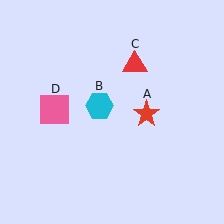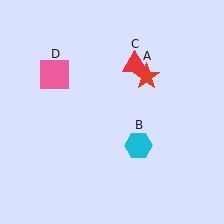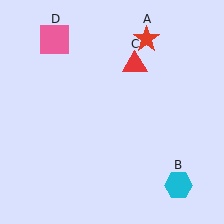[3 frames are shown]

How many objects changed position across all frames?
3 objects changed position: red star (object A), cyan hexagon (object B), pink square (object D).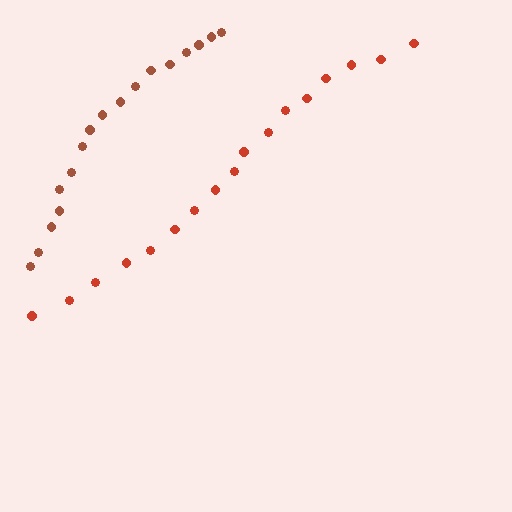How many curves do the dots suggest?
There are 2 distinct paths.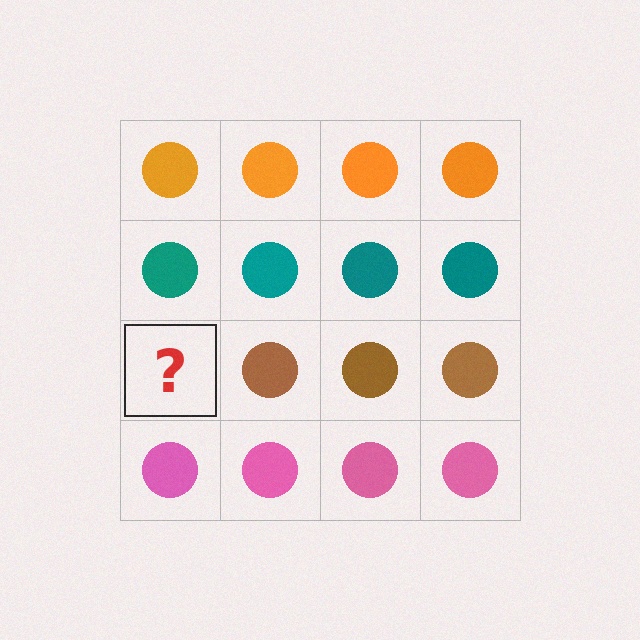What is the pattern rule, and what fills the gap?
The rule is that each row has a consistent color. The gap should be filled with a brown circle.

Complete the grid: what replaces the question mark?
The question mark should be replaced with a brown circle.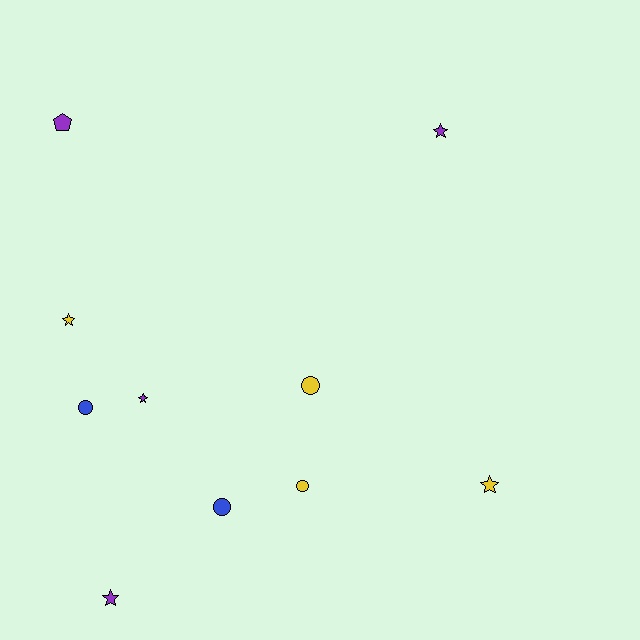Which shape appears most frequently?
Star, with 5 objects.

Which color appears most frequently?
Yellow, with 4 objects.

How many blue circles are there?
There are 2 blue circles.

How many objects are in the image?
There are 10 objects.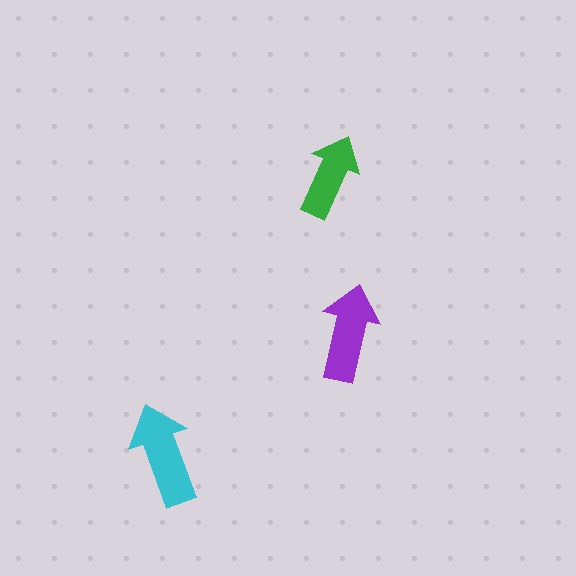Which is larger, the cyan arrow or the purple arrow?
The cyan one.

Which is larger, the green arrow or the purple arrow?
The purple one.